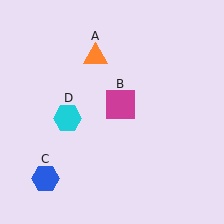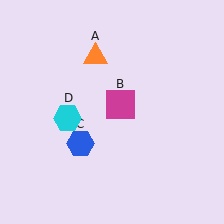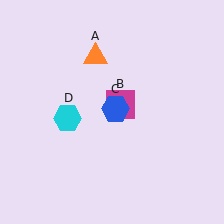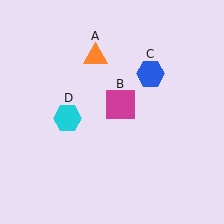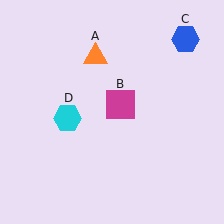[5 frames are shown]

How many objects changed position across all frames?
1 object changed position: blue hexagon (object C).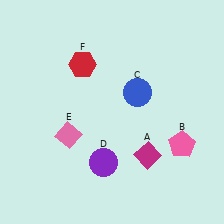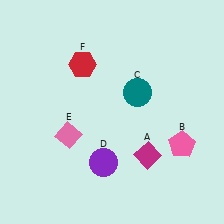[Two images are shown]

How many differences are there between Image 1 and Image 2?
There is 1 difference between the two images.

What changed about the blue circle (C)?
In Image 1, C is blue. In Image 2, it changed to teal.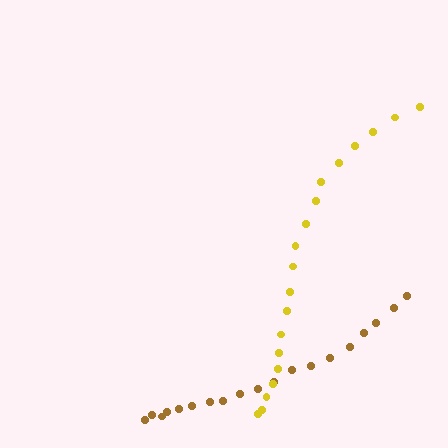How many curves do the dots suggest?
There are 2 distinct paths.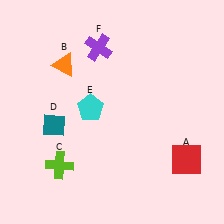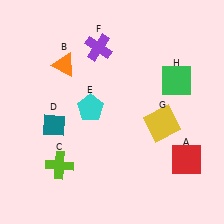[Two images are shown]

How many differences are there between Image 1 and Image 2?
There are 2 differences between the two images.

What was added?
A yellow square (G), a green square (H) were added in Image 2.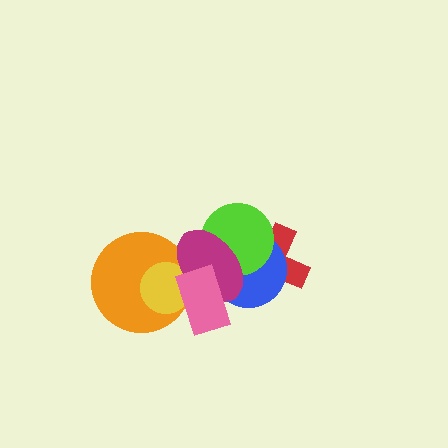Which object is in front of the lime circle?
The magenta ellipse is in front of the lime circle.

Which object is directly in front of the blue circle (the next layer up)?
The lime circle is directly in front of the blue circle.